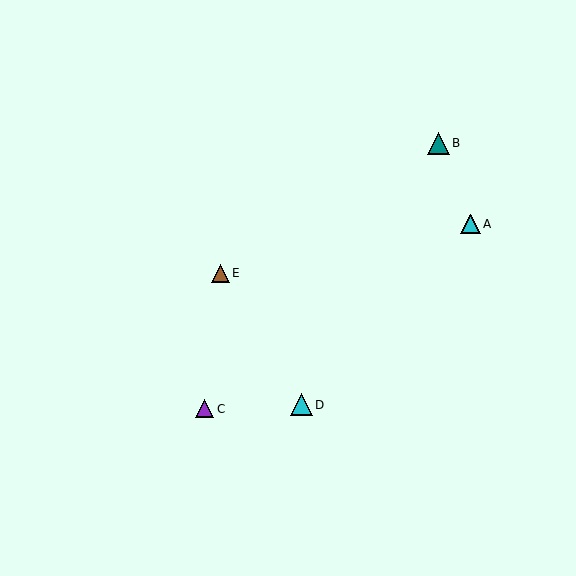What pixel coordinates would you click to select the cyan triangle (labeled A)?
Click at (470, 224) to select the cyan triangle A.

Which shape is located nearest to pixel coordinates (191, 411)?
The purple triangle (labeled C) at (205, 409) is nearest to that location.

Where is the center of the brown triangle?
The center of the brown triangle is at (220, 273).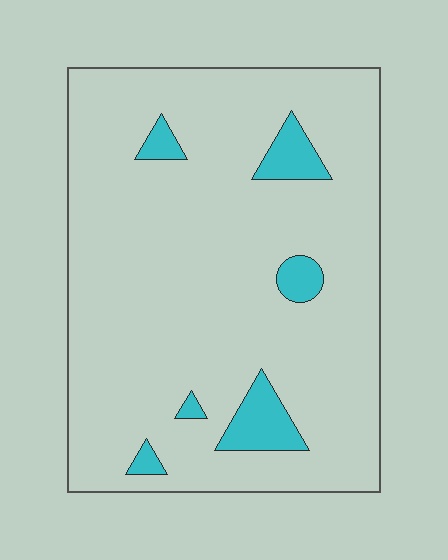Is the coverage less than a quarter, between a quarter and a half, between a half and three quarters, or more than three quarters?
Less than a quarter.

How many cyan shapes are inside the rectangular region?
6.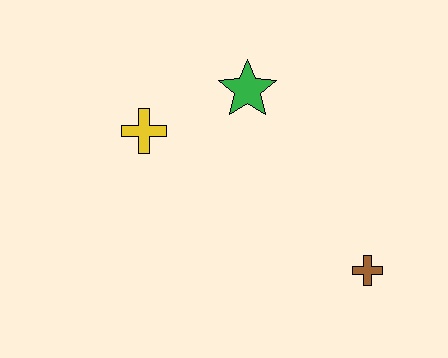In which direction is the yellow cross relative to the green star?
The yellow cross is to the left of the green star.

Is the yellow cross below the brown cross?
No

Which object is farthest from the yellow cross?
The brown cross is farthest from the yellow cross.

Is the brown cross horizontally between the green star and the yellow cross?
No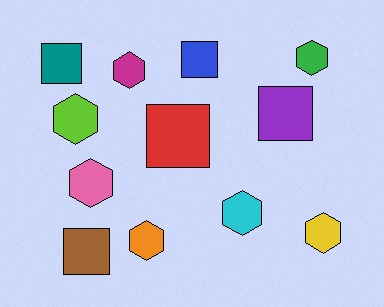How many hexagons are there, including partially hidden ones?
There are 7 hexagons.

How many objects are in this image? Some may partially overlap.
There are 12 objects.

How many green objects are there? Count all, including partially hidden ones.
There is 1 green object.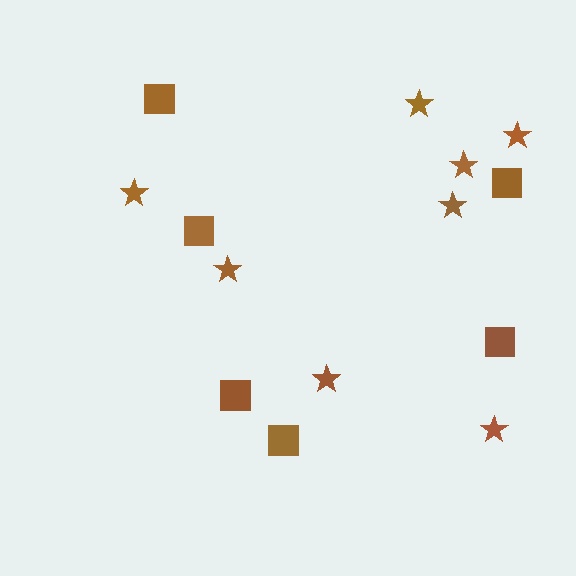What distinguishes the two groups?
There are 2 groups: one group of stars (8) and one group of squares (6).